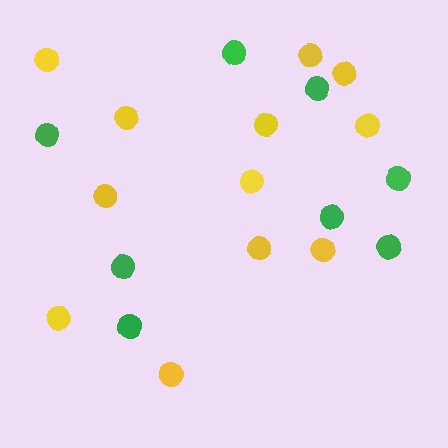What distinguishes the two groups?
There are 2 groups: one group of green circles (8) and one group of yellow circles (12).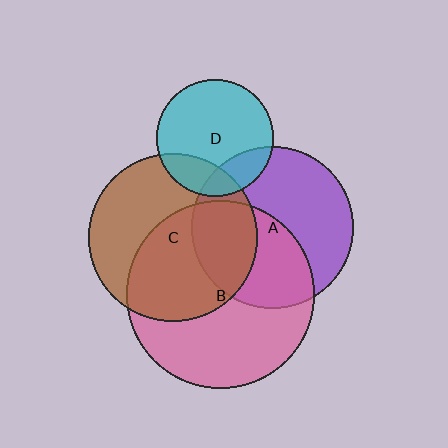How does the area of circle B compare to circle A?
Approximately 1.3 times.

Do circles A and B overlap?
Yes.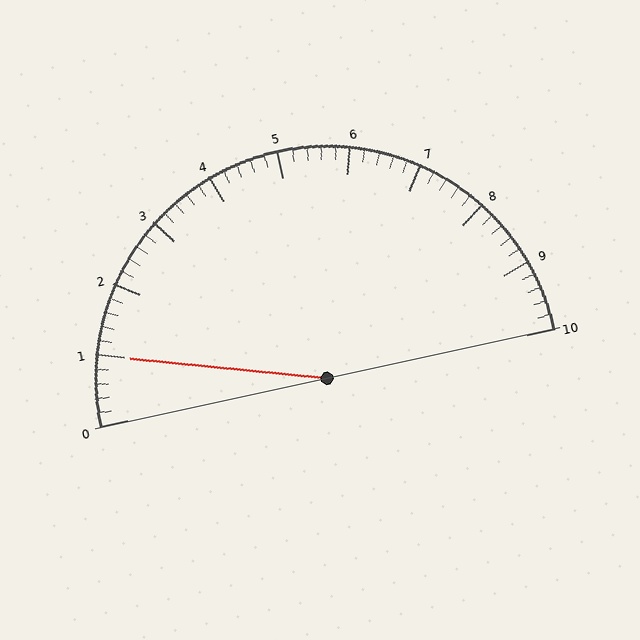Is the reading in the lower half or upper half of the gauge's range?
The reading is in the lower half of the range (0 to 10).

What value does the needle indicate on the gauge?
The needle indicates approximately 1.0.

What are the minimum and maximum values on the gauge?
The gauge ranges from 0 to 10.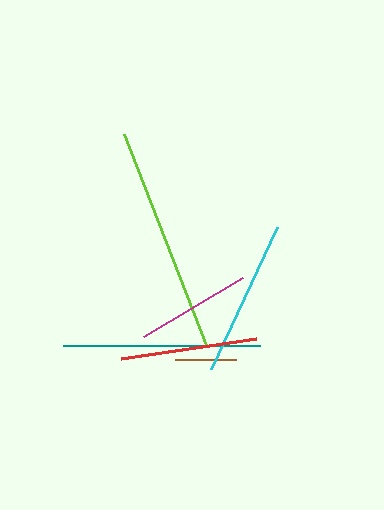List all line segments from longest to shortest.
From longest to shortest: lime, teal, cyan, red, magenta, brown.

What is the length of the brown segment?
The brown segment is approximately 62 pixels long.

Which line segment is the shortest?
The brown line is the shortest at approximately 62 pixels.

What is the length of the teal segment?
The teal segment is approximately 197 pixels long.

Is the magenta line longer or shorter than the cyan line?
The cyan line is longer than the magenta line.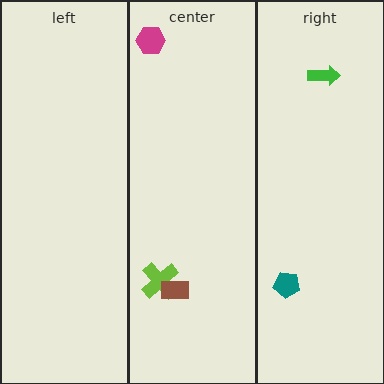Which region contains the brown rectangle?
The center region.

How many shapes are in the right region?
2.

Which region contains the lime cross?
The center region.